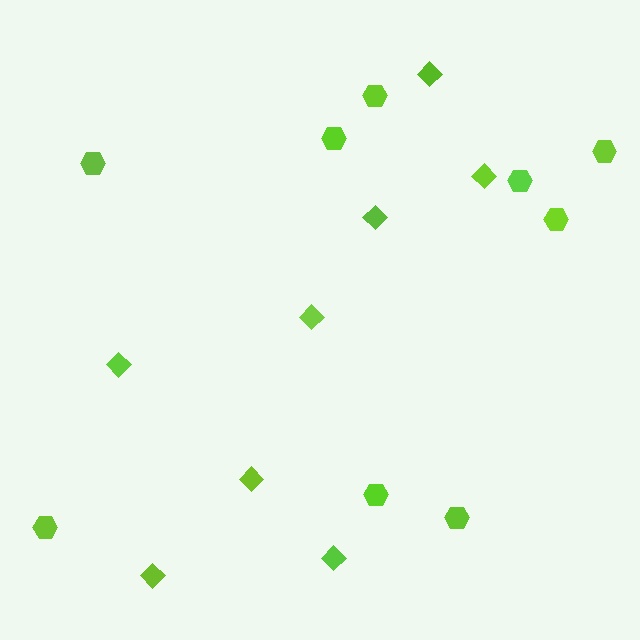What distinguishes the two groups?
There are 2 groups: one group of hexagons (9) and one group of diamonds (8).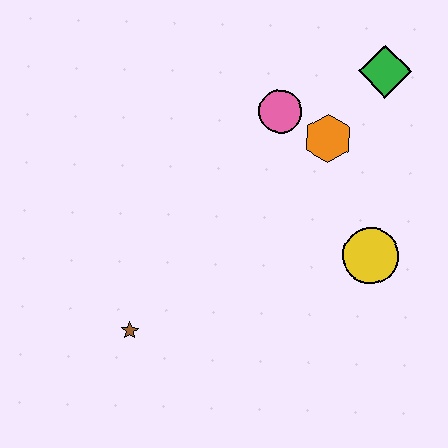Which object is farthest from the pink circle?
The brown star is farthest from the pink circle.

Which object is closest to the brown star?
The yellow circle is closest to the brown star.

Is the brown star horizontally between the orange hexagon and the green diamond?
No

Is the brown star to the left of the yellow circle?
Yes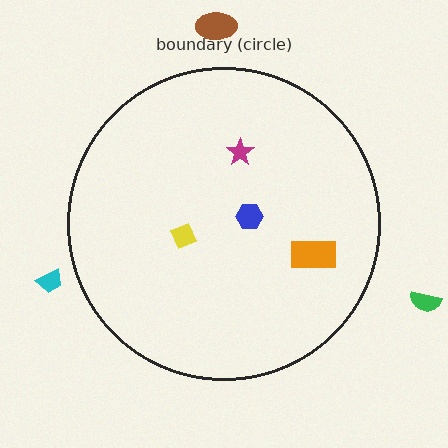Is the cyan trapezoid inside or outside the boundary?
Outside.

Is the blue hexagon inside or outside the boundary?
Inside.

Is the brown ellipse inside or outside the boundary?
Outside.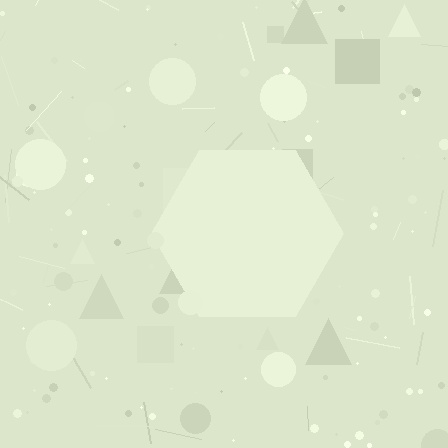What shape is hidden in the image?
A hexagon is hidden in the image.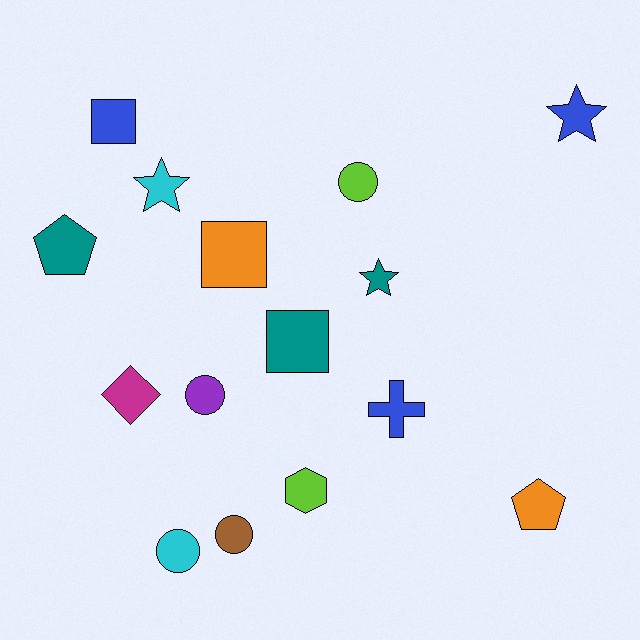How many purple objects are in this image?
There is 1 purple object.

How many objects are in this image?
There are 15 objects.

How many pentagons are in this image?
There are 2 pentagons.